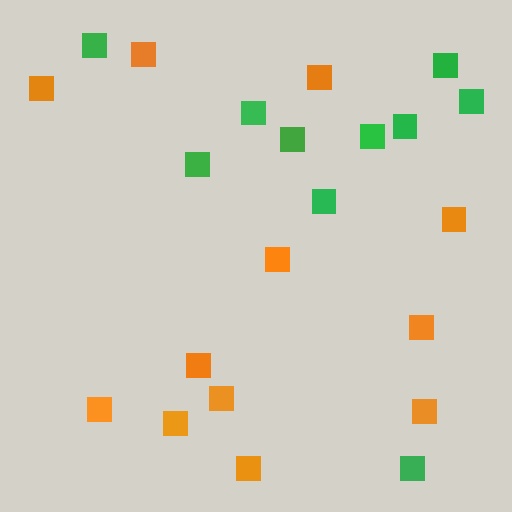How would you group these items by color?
There are 2 groups: one group of orange squares (12) and one group of green squares (10).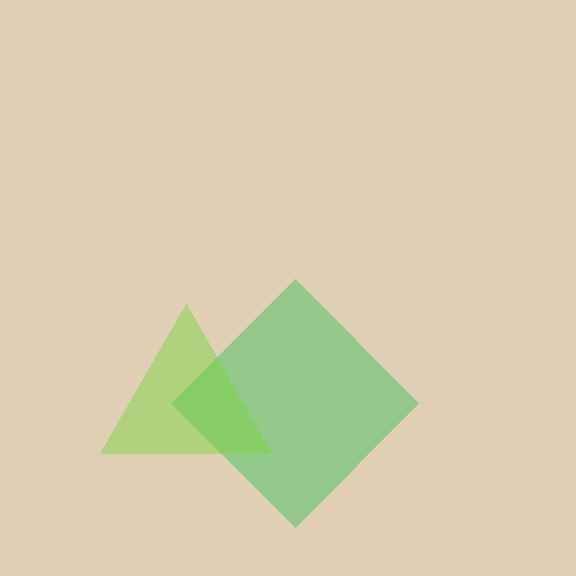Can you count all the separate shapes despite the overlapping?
Yes, there are 2 separate shapes.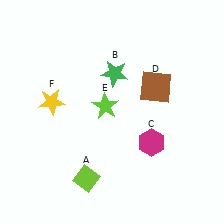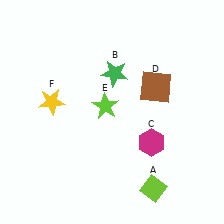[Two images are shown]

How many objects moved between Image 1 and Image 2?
1 object moved between the two images.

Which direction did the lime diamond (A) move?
The lime diamond (A) moved right.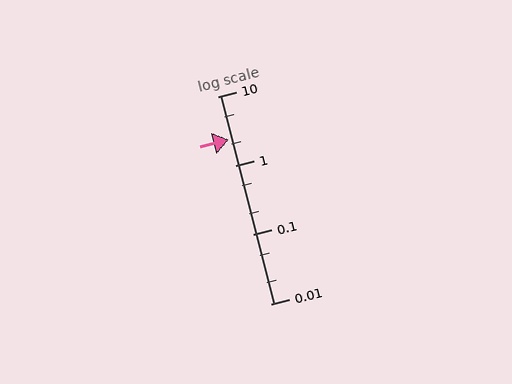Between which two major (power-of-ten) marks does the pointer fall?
The pointer is between 1 and 10.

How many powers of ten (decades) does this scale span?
The scale spans 3 decades, from 0.01 to 10.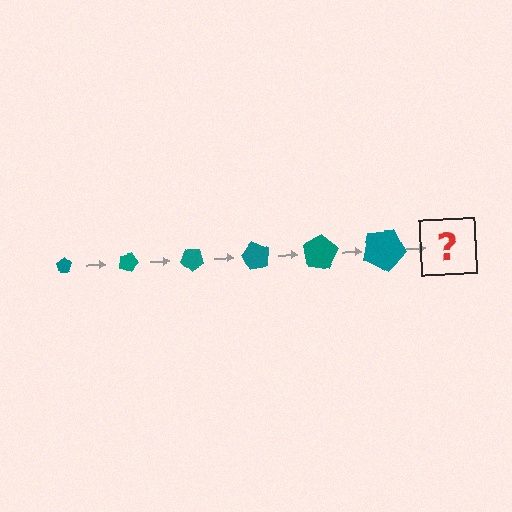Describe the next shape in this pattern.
It should be a pentagon, larger than the previous one and rotated 120 degrees from the start.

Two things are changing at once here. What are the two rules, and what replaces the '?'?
The two rules are that the pentagon grows larger each step and it rotates 20 degrees each step. The '?' should be a pentagon, larger than the previous one and rotated 120 degrees from the start.